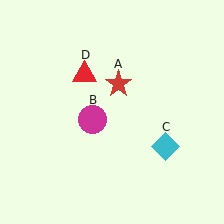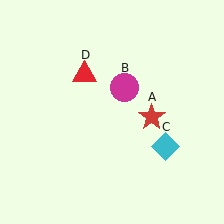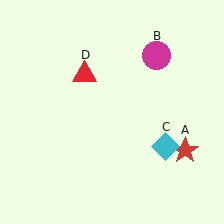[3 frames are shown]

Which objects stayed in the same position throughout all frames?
Cyan diamond (object C) and red triangle (object D) remained stationary.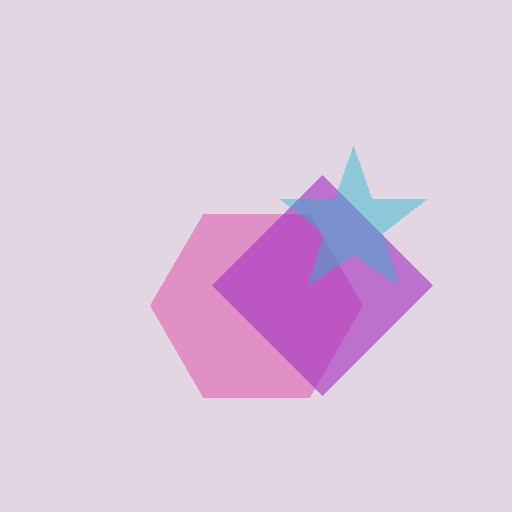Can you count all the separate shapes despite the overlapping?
Yes, there are 3 separate shapes.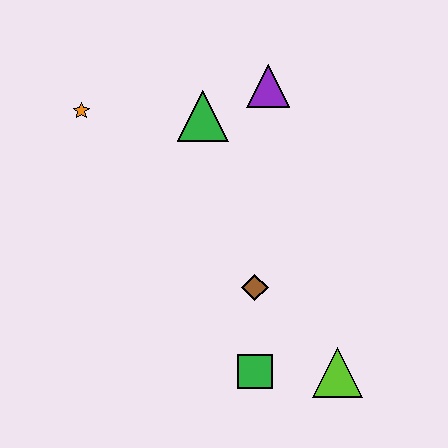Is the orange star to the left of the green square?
Yes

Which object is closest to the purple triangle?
The green triangle is closest to the purple triangle.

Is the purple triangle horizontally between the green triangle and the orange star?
No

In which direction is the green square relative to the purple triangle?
The green square is below the purple triangle.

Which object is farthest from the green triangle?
The lime triangle is farthest from the green triangle.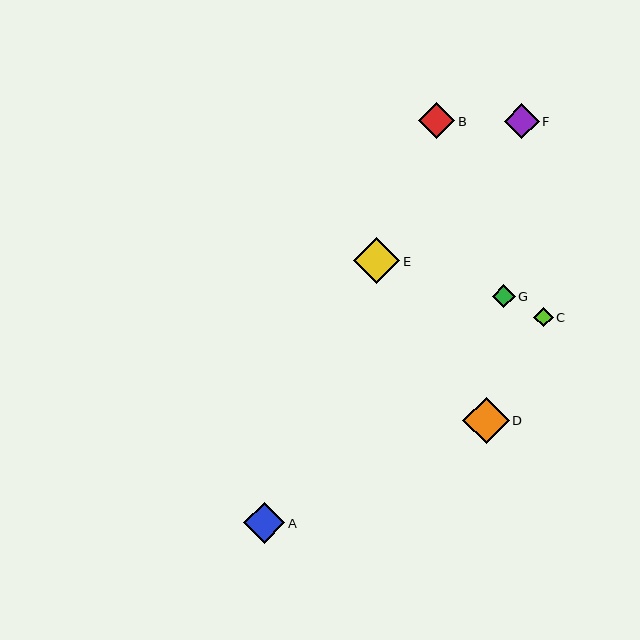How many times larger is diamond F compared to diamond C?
Diamond F is approximately 1.8 times the size of diamond C.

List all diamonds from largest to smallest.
From largest to smallest: D, E, A, B, F, G, C.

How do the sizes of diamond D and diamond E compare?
Diamond D and diamond E are approximately the same size.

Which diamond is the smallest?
Diamond C is the smallest with a size of approximately 20 pixels.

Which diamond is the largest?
Diamond D is the largest with a size of approximately 47 pixels.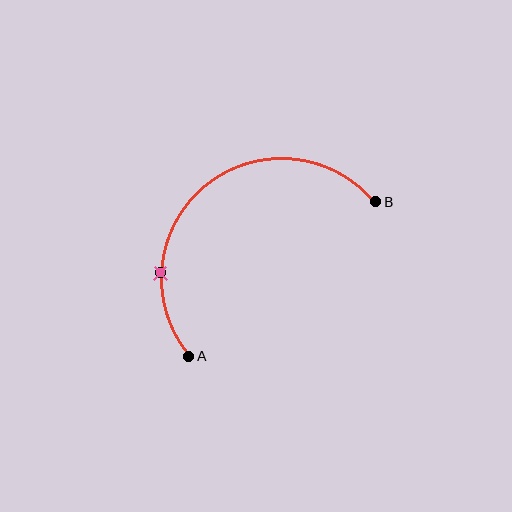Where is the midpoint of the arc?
The arc midpoint is the point on the curve farthest from the straight line joining A and B. It sits above and to the left of that line.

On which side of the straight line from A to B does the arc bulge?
The arc bulges above and to the left of the straight line connecting A and B.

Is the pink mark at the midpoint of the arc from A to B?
No. The pink mark lies on the arc but is closer to endpoint A. The arc midpoint would be at the point on the curve equidistant along the arc from both A and B.